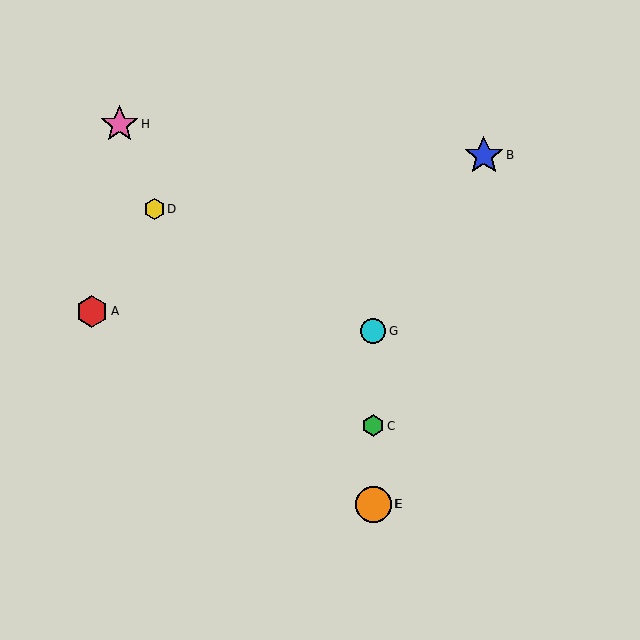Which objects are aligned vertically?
Objects C, E, F, G are aligned vertically.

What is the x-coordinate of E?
Object E is at x≈373.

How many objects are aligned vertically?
4 objects (C, E, F, G) are aligned vertically.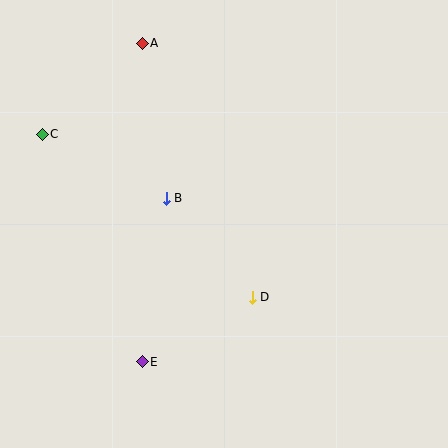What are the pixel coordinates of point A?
Point A is at (142, 43).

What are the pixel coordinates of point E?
Point E is at (142, 362).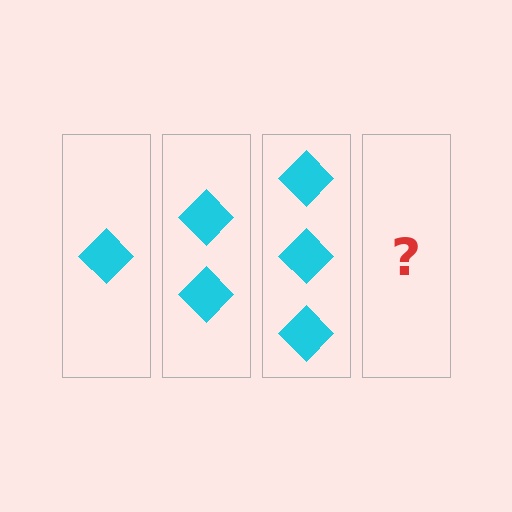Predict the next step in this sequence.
The next step is 4 diamonds.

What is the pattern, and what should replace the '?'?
The pattern is that each step adds one more diamond. The '?' should be 4 diamonds.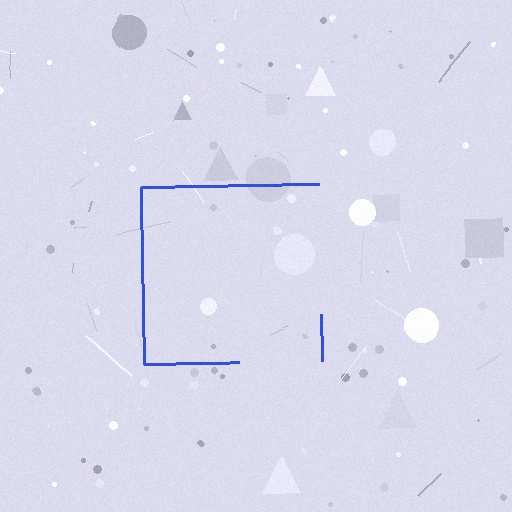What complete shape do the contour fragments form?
The contour fragments form a square.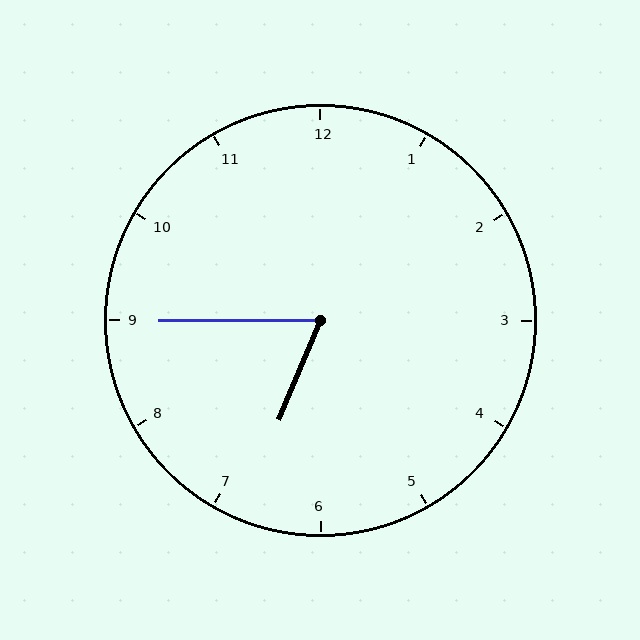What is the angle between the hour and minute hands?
Approximately 68 degrees.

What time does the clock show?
6:45.